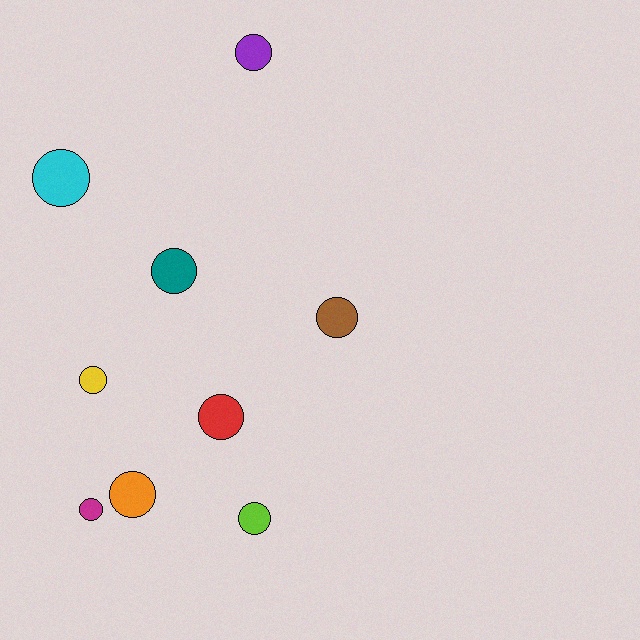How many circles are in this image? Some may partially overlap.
There are 9 circles.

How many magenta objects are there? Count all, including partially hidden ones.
There is 1 magenta object.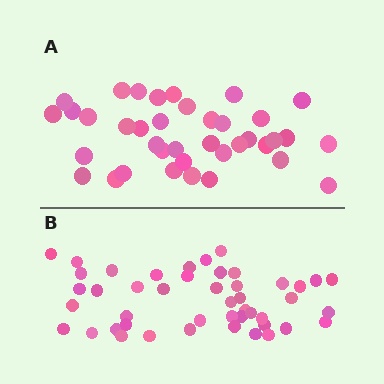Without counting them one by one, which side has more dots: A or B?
Region B (the bottom region) has more dots.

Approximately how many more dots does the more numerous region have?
Region B has roughly 8 or so more dots than region A.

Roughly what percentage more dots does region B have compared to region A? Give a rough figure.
About 20% more.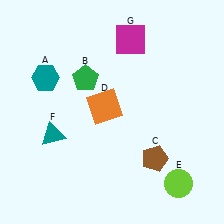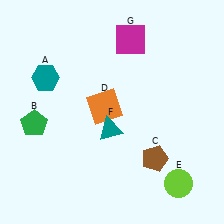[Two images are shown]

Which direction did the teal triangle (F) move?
The teal triangle (F) moved right.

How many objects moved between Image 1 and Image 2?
2 objects moved between the two images.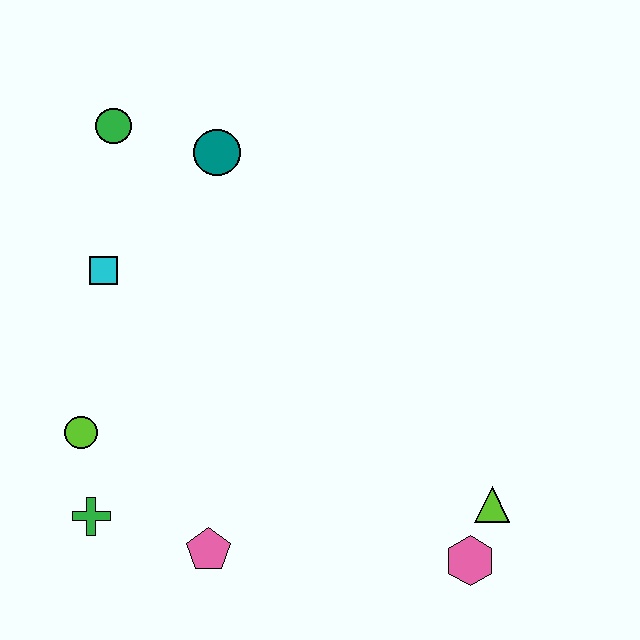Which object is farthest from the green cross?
The lime triangle is farthest from the green cross.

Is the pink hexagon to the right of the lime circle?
Yes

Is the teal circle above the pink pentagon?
Yes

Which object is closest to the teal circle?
The green circle is closest to the teal circle.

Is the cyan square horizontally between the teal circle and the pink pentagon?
No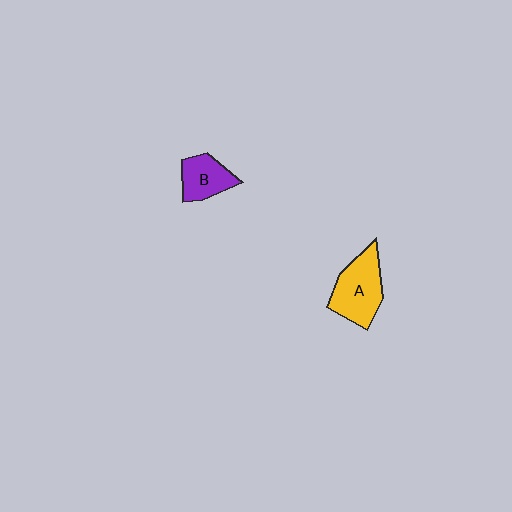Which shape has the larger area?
Shape A (yellow).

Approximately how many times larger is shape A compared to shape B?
Approximately 1.5 times.